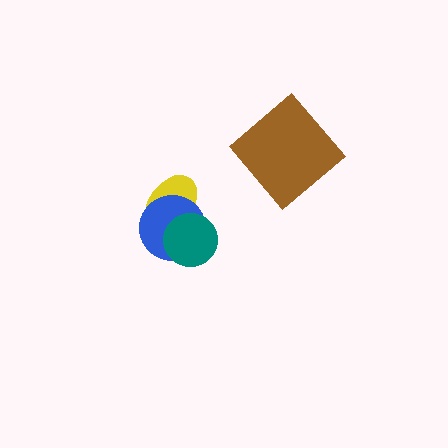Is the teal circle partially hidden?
No, no other shape covers it.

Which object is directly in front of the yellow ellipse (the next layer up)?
The blue circle is directly in front of the yellow ellipse.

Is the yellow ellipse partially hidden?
Yes, it is partially covered by another shape.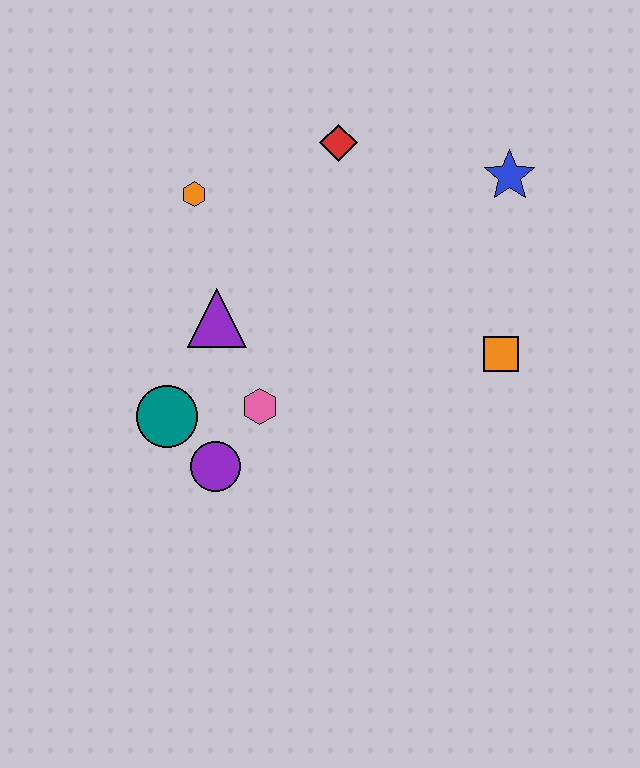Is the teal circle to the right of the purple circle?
No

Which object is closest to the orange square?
The blue star is closest to the orange square.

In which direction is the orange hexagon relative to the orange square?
The orange hexagon is to the left of the orange square.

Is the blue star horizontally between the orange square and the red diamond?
No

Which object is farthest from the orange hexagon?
The orange square is farthest from the orange hexagon.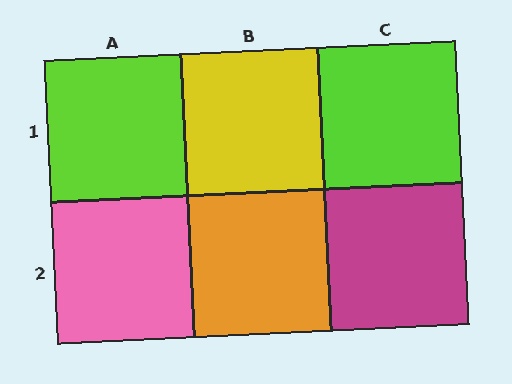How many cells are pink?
1 cell is pink.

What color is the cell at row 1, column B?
Yellow.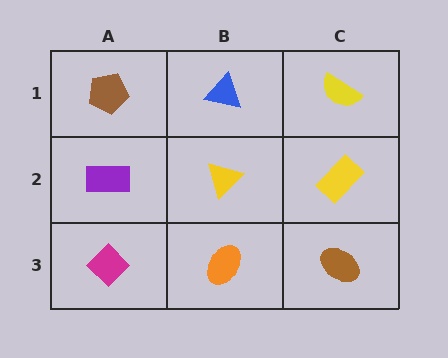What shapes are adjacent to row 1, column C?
A yellow rectangle (row 2, column C), a blue triangle (row 1, column B).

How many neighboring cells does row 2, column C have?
3.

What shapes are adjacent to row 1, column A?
A purple rectangle (row 2, column A), a blue triangle (row 1, column B).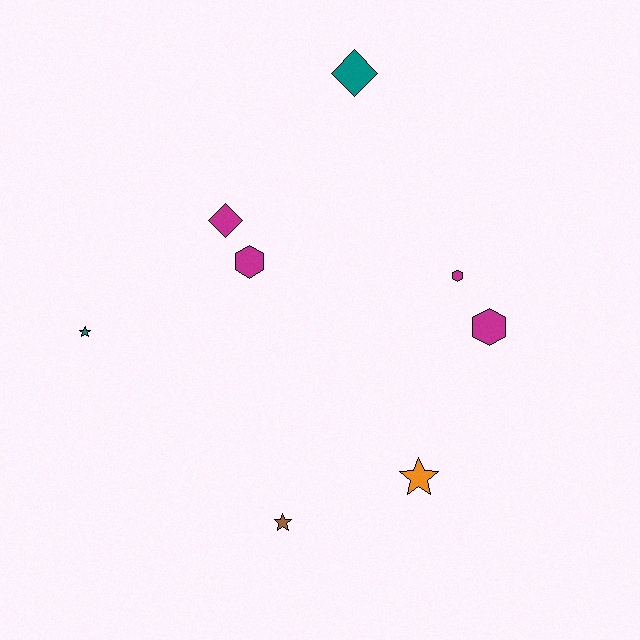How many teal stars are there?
There is 1 teal star.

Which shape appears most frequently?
Star, with 3 objects.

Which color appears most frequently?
Magenta, with 4 objects.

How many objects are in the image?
There are 8 objects.